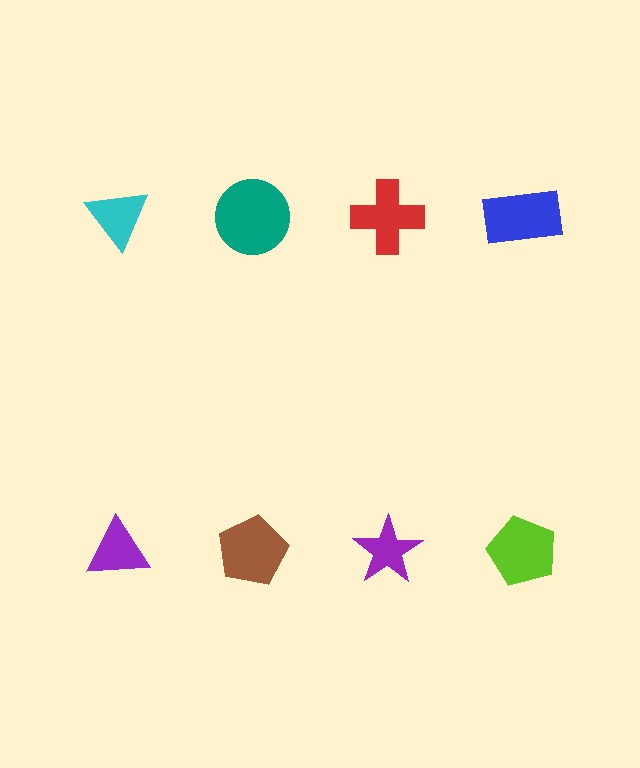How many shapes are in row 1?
4 shapes.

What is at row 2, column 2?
A brown pentagon.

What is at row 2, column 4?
A lime pentagon.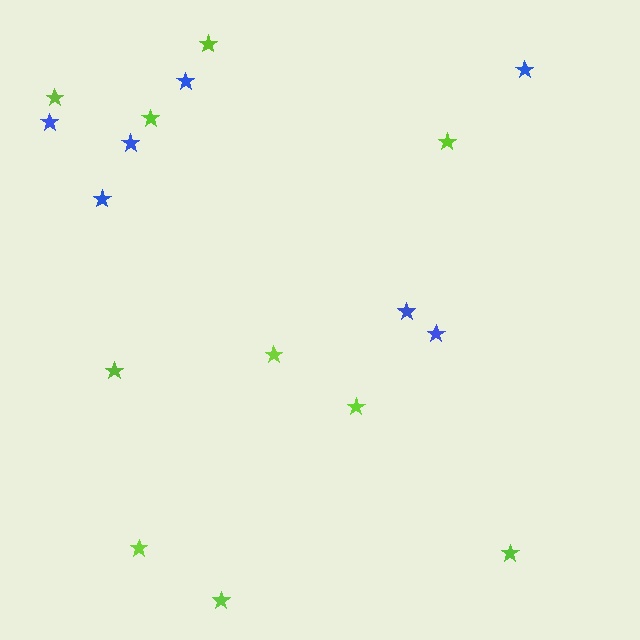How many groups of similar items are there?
There are 2 groups: one group of lime stars (10) and one group of blue stars (7).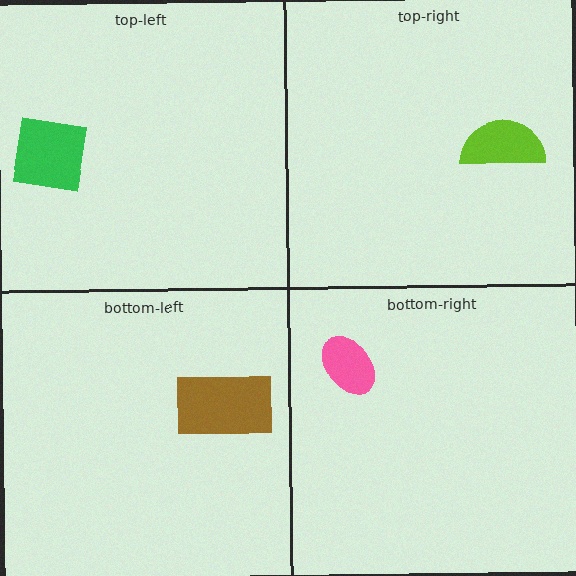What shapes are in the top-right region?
The lime semicircle.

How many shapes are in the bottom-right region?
1.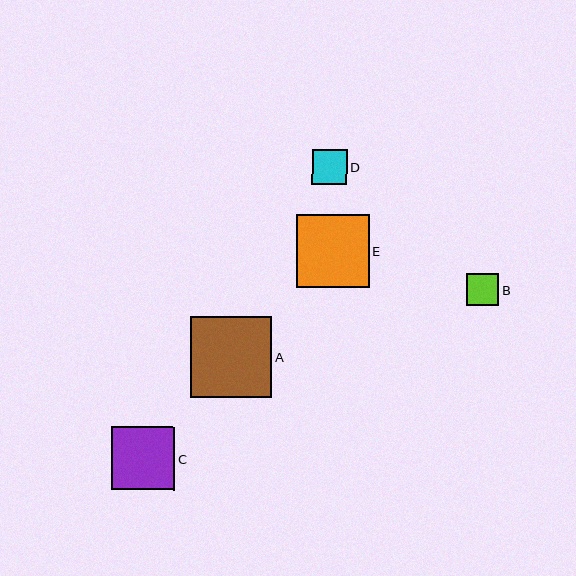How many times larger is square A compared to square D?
Square A is approximately 2.3 times the size of square D.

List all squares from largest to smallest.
From largest to smallest: A, E, C, D, B.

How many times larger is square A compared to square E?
Square A is approximately 1.1 times the size of square E.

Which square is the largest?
Square A is the largest with a size of approximately 81 pixels.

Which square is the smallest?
Square B is the smallest with a size of approximately 32 pixels.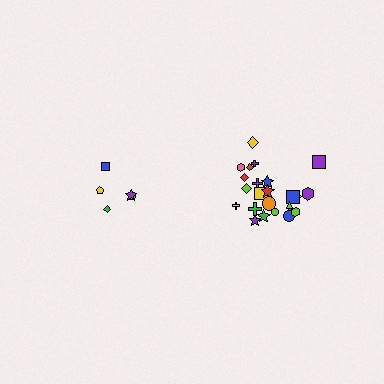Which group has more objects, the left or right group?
The right group.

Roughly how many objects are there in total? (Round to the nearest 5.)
Roughly 30 objects in total.